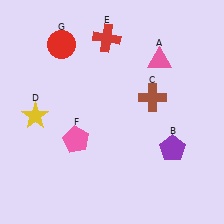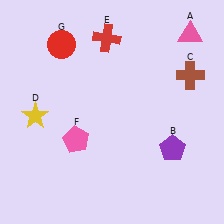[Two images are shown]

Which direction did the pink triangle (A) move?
The pink triangle (A) moved right.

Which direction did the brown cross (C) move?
The brown cross (C) moved right.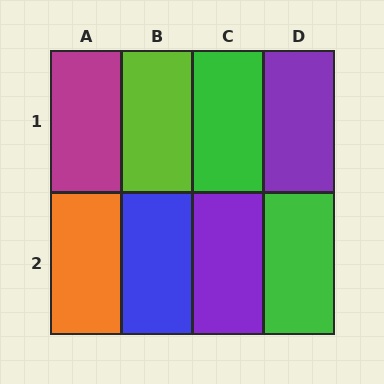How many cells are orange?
1 cell is orange.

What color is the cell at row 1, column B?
Lime.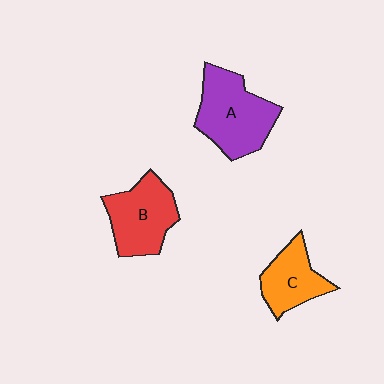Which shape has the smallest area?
Shape C (orange).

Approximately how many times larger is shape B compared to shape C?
Approximately 1.3 times.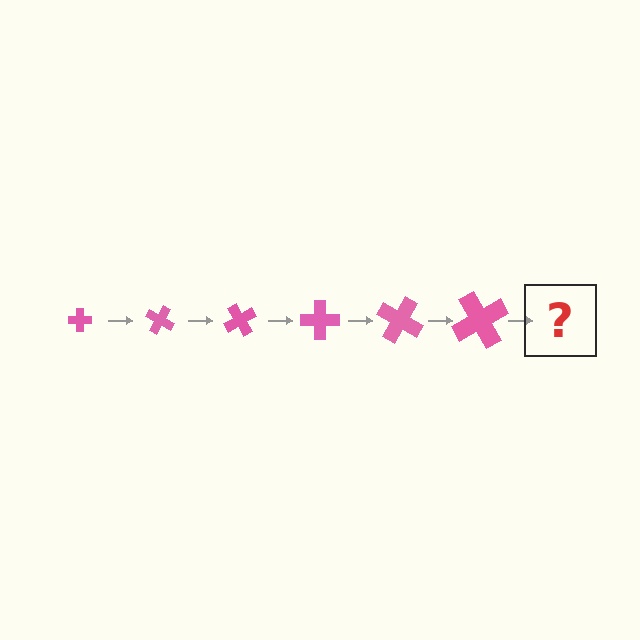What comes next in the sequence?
The next element should be a cross, larger than the previous one and rotated 180 degrees from the start.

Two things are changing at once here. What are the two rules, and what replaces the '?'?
The two rules are that the cross grows larger each step and it rotates 30 degrees each step. The '?' should be a cross, larger than the previous one and rotated 180 degrees from the start.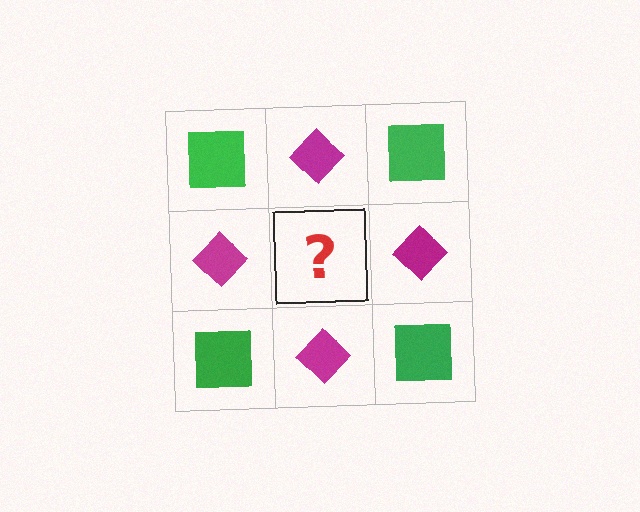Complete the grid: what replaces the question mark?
The question mark should be replaced with a green square.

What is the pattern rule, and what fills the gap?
The rule is that it alternates green square and magenta diamond in a checkerboard pattern. The gap should be filled with a green square.